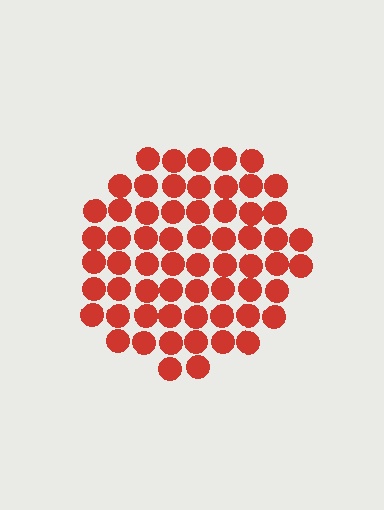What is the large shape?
The large shape is a circle.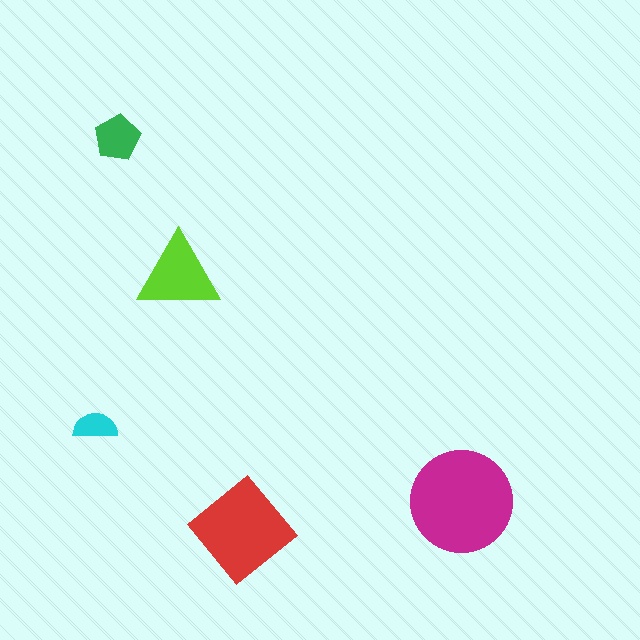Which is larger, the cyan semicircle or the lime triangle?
The lime triangle.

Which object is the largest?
The magenta circle.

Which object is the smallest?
The cyan semicircle.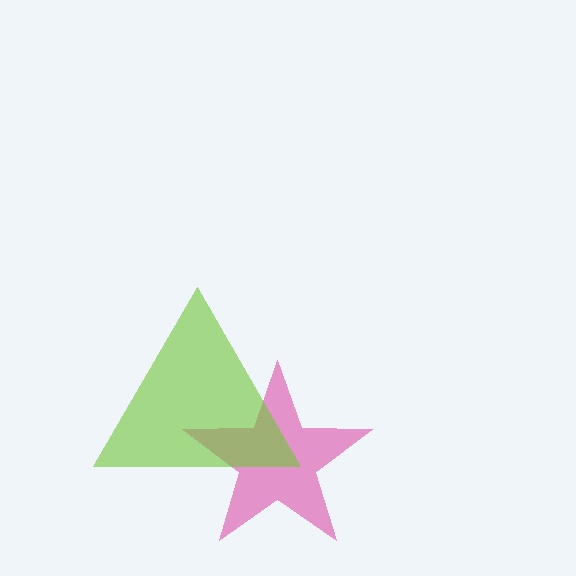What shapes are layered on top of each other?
The layered shapes are: a magenta star, a lime triangle.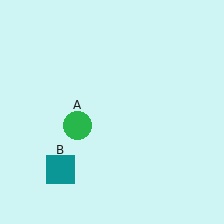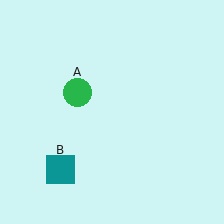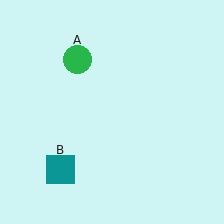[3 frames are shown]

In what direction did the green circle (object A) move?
The green circle (object A) moved up.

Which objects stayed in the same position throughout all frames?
Teal square (object B) remained stationary.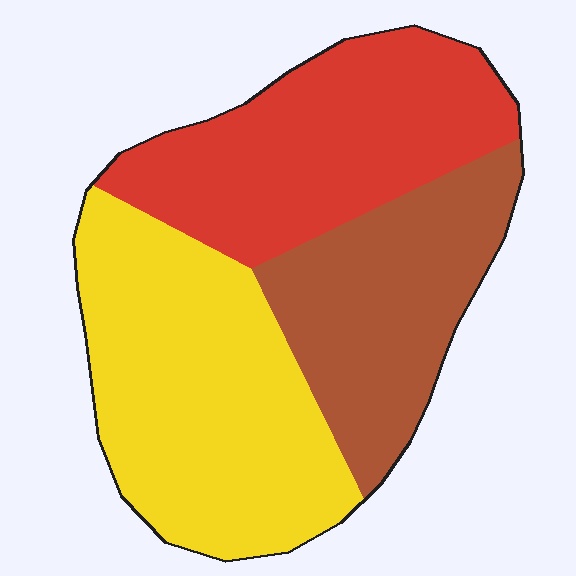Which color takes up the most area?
Yellow, at roughly 40%.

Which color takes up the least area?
Brown, at roughly 25%.